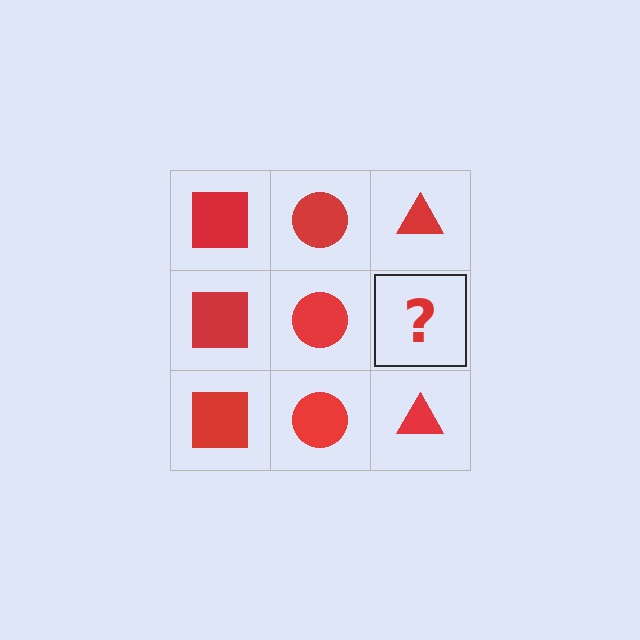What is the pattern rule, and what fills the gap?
The rule is that each column has a consistent shape. The gap should be filled with a red triangle.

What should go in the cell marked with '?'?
The missing cell should contain a red triangle.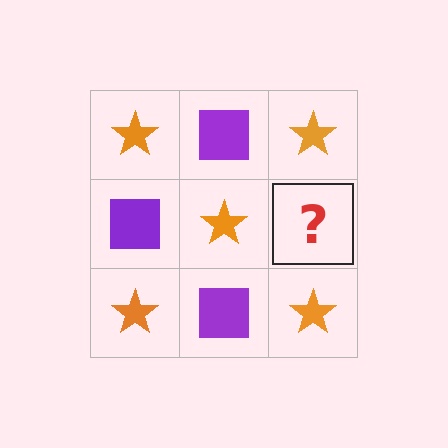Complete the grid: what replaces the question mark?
The question mark should be replaced with a purple square.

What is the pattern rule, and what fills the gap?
The rule is that it alternates orange star and purple square in a checkerboard pattern. The gap should be filled with a purple square.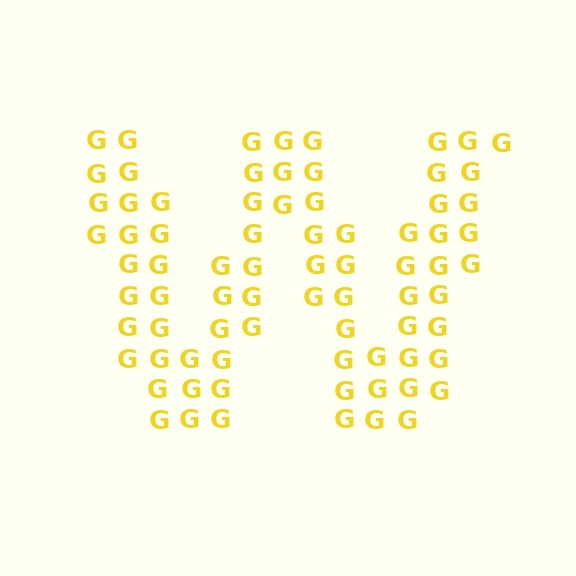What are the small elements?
The small elements are letter G's.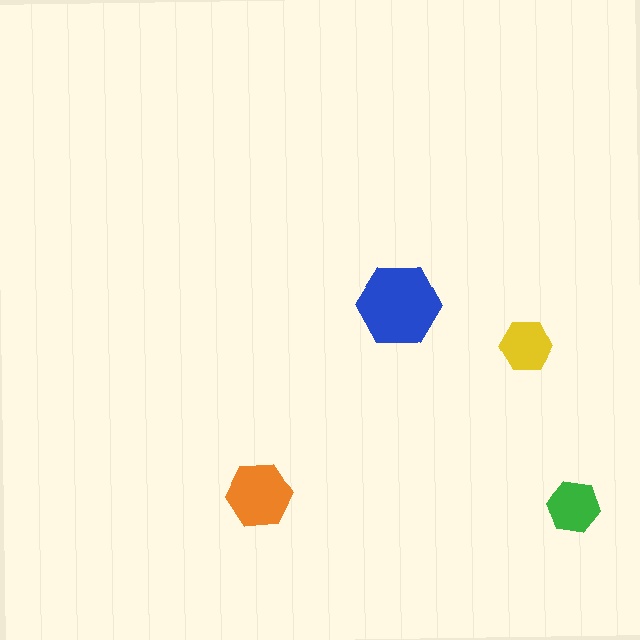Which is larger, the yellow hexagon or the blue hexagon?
The blue one.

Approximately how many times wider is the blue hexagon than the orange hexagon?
About 1.5 times wider.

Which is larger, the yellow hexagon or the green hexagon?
The green one.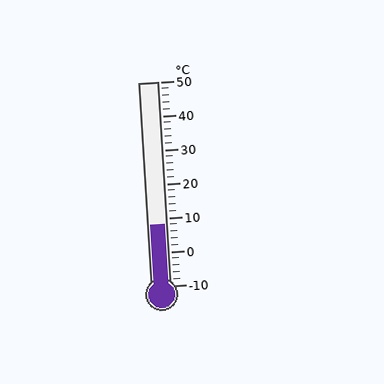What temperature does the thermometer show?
The thermometer shows approximately 8°C.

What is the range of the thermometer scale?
The thermometer scale ranges from -10°C to 50°C.